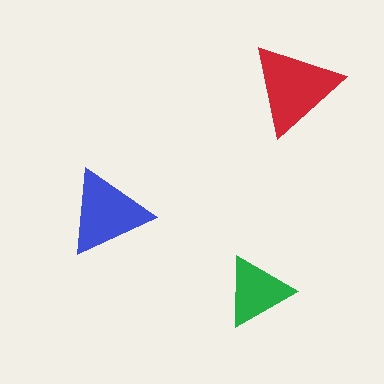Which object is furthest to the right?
The red triangle is rightmost.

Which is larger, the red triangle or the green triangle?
The red one.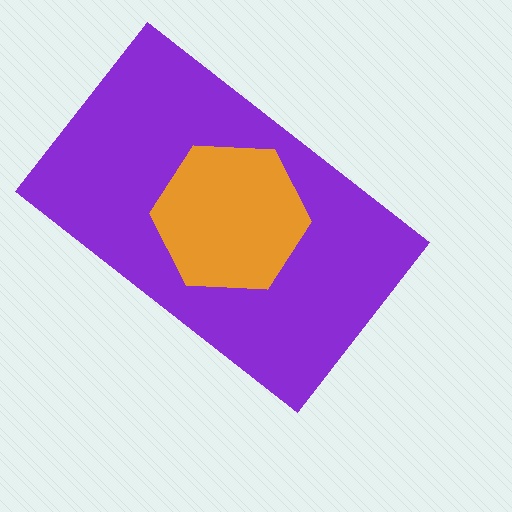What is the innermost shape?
The orange hexagon.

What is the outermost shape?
The purple rectangle.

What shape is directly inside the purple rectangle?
The orange hexagon.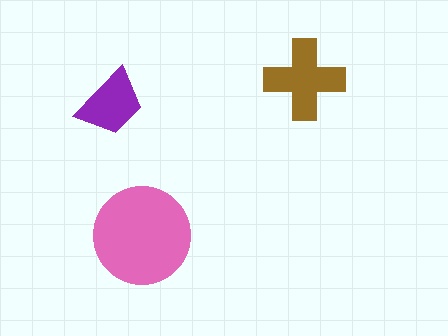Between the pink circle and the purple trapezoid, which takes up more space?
The pink circle.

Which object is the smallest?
The purple trapezoid.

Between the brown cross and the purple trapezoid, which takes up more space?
The brown cross.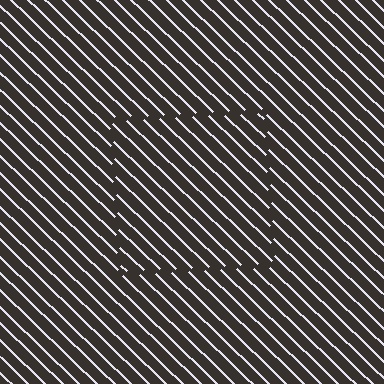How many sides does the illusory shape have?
4 sides — the line-ends trace a square.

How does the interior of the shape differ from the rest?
The interior of the shape contains the same grating, shifted by half a period — the contour is defined by the phase discontinuity where line-ends from the inner and outer gratings abut.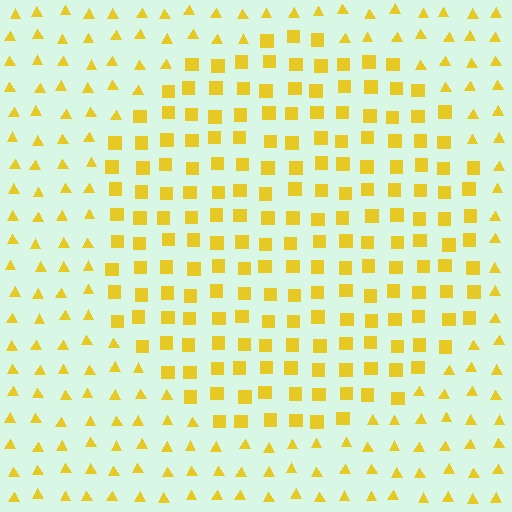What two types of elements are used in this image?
The image uses squares inside the circle region and triangles outside it.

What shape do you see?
I see a circle.